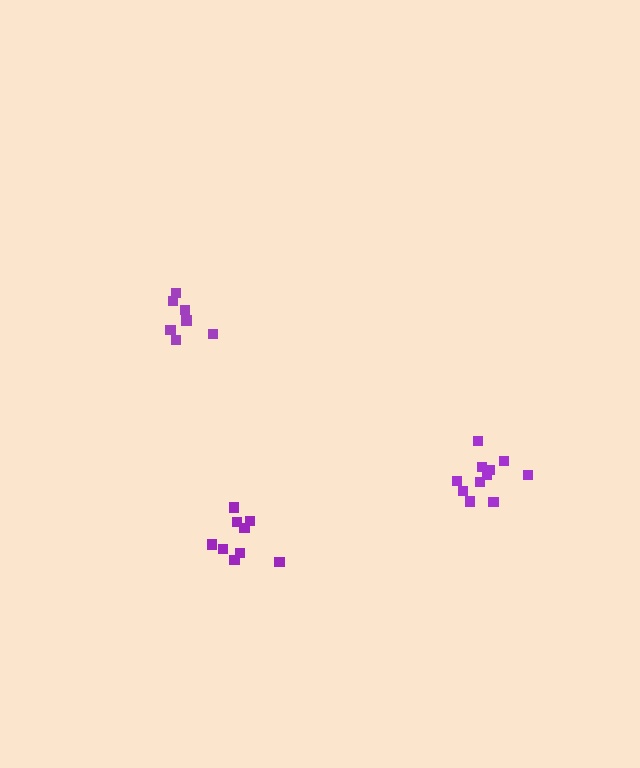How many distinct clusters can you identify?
There are 3 distinct clusters.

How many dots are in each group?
Group 1: 7 dots, Group 2: 11 dots, Group 3: 9 dots (27 total).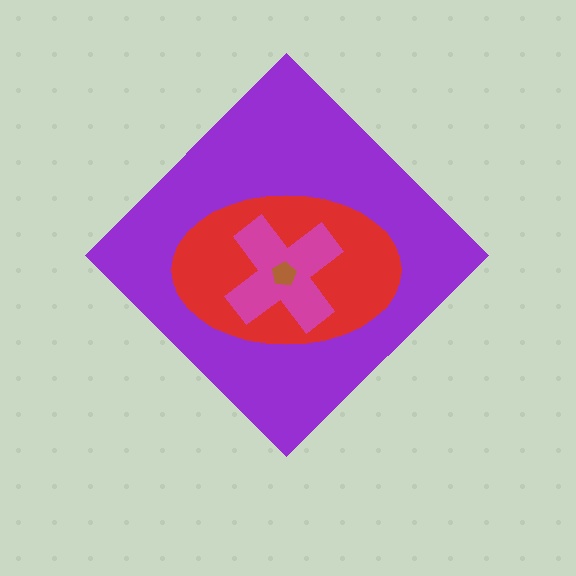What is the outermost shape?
The purple diamond.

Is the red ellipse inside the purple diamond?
Yes.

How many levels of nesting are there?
4.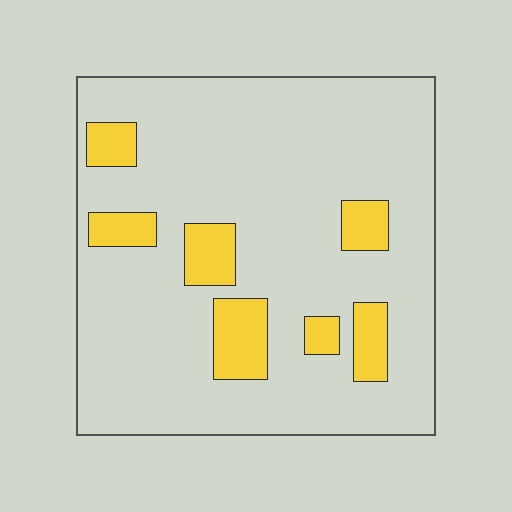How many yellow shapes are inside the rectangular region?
7.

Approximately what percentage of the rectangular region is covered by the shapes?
Approximately 15%.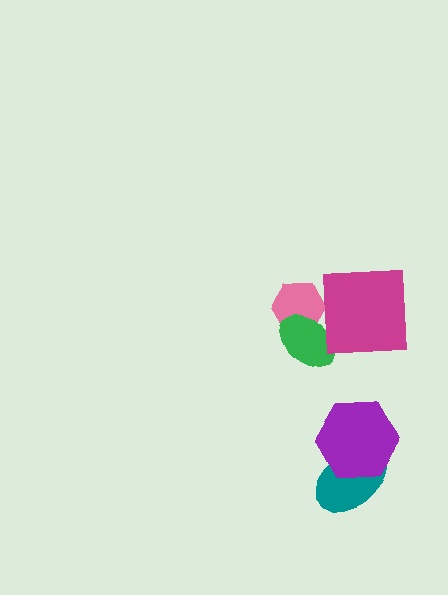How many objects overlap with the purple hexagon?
1 object overlaps with the purple hexagon.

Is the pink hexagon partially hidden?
Yes, it is partially covered by another shape.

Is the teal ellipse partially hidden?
Yes, it is partially covered by another shape.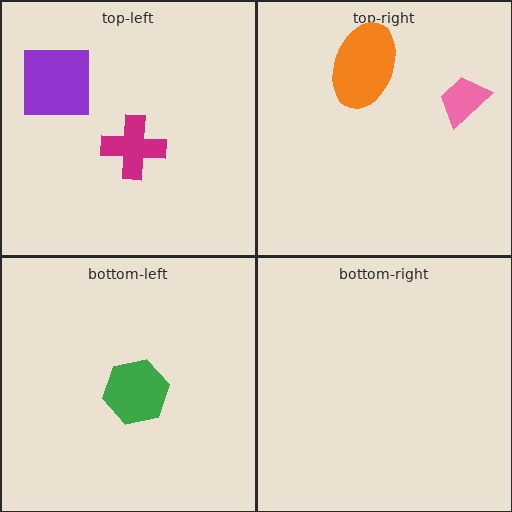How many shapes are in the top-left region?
2.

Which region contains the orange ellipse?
The top-right region.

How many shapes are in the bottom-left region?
1.